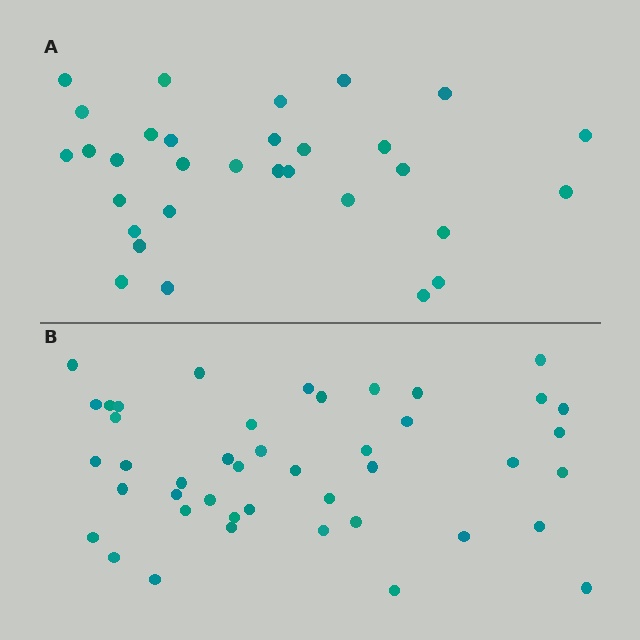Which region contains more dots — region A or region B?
Region B (the bottom region) has more dots.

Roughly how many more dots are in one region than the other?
Region B has approximately 15 more dots than region A.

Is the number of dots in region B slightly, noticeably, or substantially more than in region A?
Region B has noticeably more, but not dramatically so. The ratio is roughly 1.4 to 1.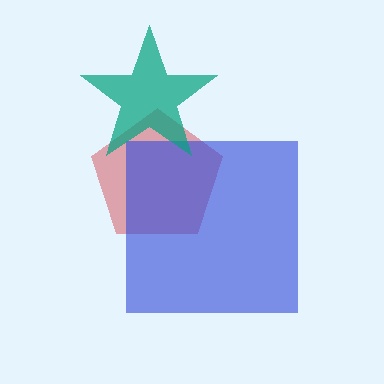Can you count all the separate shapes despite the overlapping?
Yes, there are 3 separate shapes.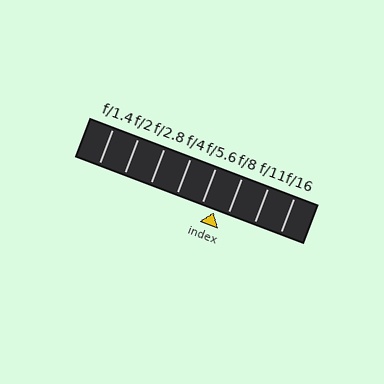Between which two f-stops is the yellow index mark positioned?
The index mark is between f/5.6 and f/8.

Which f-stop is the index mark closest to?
The index mark is closest to f/8.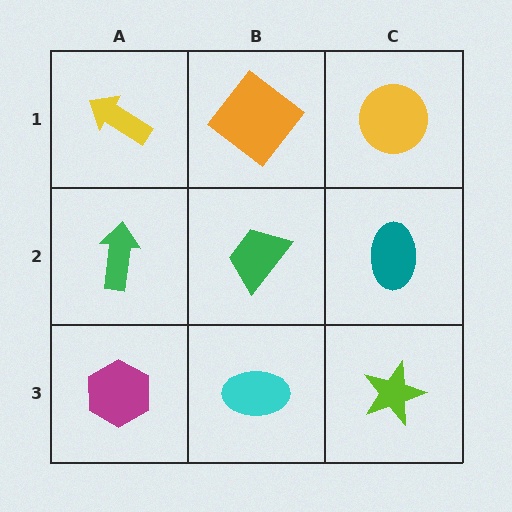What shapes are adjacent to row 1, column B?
A green trapezoid (row 2, column B), a yellow arrow (row 1, column A), a yellow circle (row 1, column C).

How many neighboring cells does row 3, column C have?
2.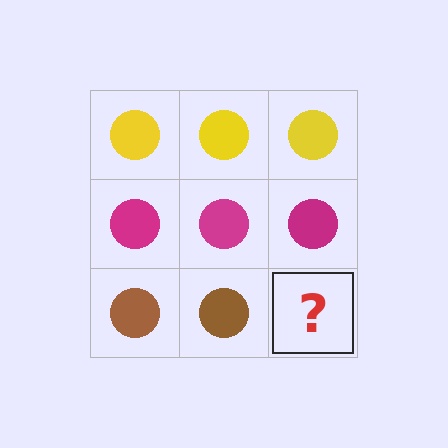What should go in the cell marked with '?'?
The missing cell should contain a brown circle.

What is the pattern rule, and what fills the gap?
The rule is that each row has a consistent color. The gap should be filled with a brown circle.